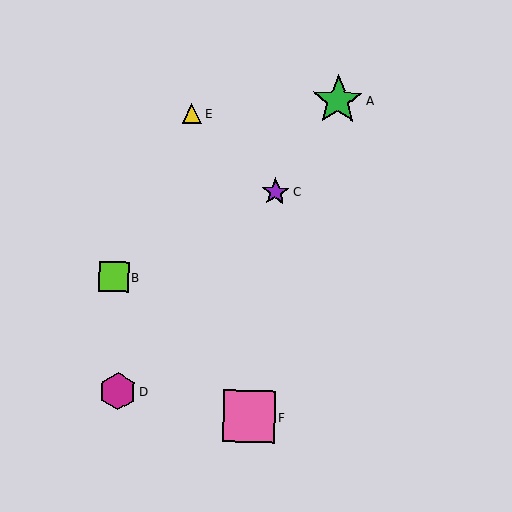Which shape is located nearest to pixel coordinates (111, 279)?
The lime square (labeled B) at (114, 277) is nearest to that location.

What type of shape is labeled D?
Shape D is a magenta hexagon.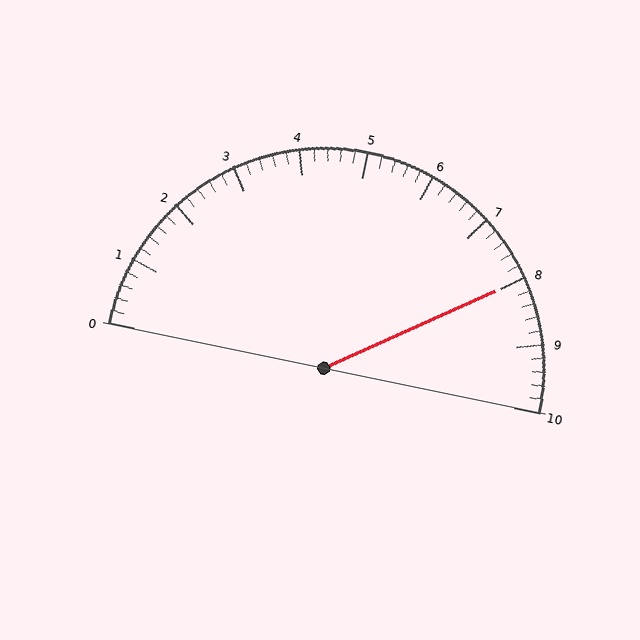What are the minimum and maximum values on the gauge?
The gauge ranges from 0 to 10.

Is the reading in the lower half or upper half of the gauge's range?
The reading is in the upper half of the range (0 to 10).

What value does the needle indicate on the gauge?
The needle indicates approximately 8.0.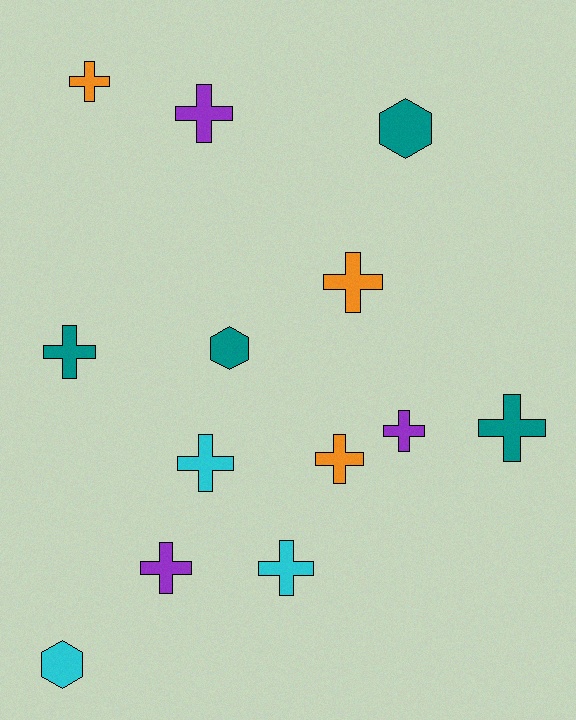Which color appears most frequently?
Teal, with 4 objects.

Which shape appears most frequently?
Cross, with 10 objects.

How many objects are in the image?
There are 13 objects.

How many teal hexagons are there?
There are 2 teal hexagons.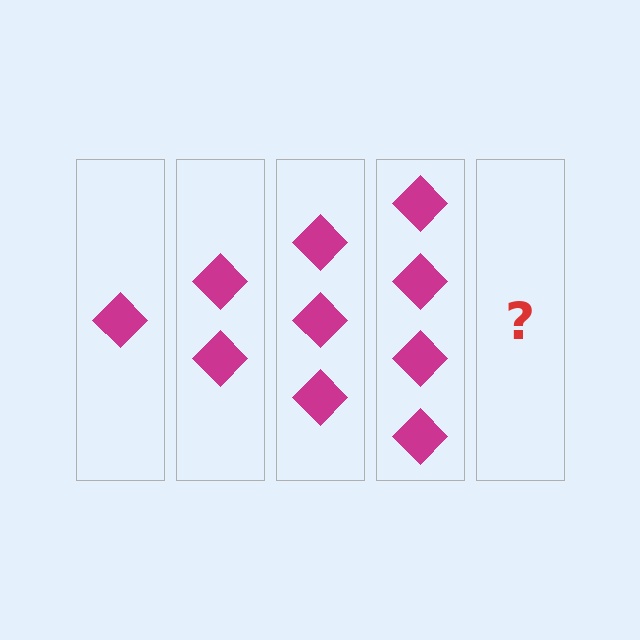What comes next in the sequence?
The next element should be 5 diamonds.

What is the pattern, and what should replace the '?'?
The pattern is that each step adds one more diamond. The '?' should be 5 diamonds.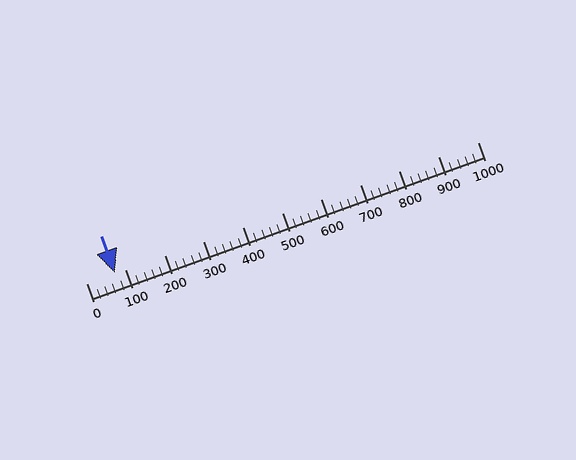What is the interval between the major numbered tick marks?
The major tick marks are spaced 100 units apart.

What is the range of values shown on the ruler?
The ruler shows values from 0 to 1000.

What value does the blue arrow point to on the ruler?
The blue arrow points to approximately 74.